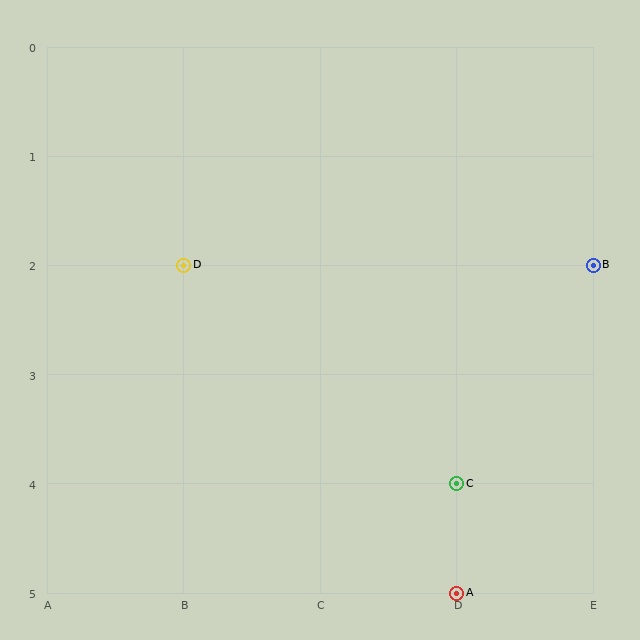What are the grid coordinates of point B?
Point B is at grid coordinates (E, 2).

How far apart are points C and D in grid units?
Points C and D are 2 columns and 2 rows apart (about 2.8 grid units diagonally).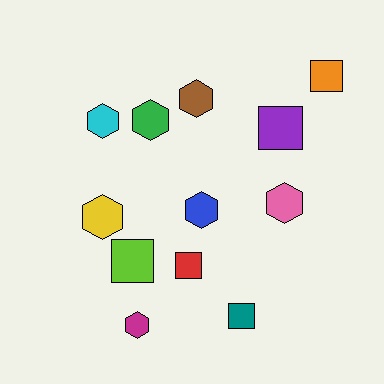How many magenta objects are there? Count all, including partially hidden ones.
There is 1 magenta object.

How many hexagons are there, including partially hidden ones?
There are 7 hexagons.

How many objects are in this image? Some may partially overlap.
There are 12 objects.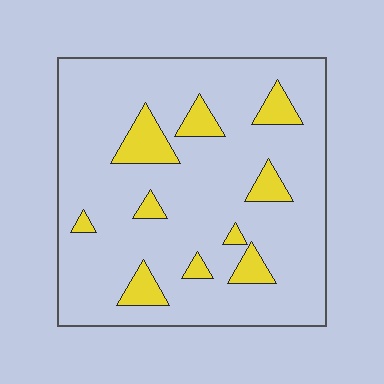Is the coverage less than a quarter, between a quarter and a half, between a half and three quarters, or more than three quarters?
Less than a quarter.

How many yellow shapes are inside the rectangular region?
10.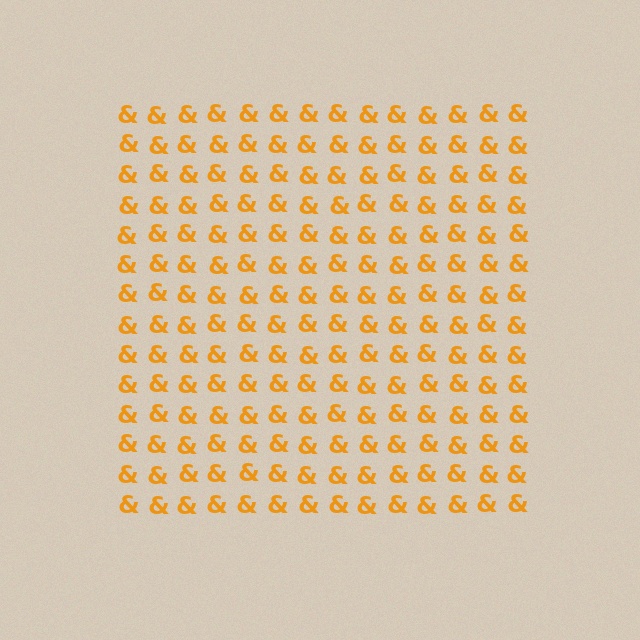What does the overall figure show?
The overall figure shows a square.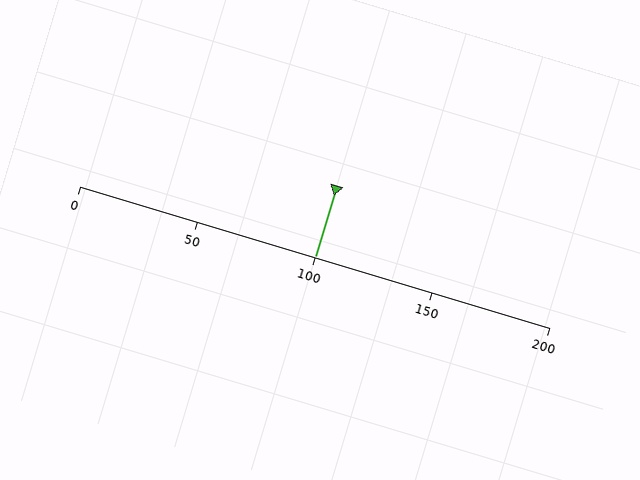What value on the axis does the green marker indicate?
The marker indicates approximately 100.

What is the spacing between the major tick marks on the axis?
The major ticks are spaced 50 apart.